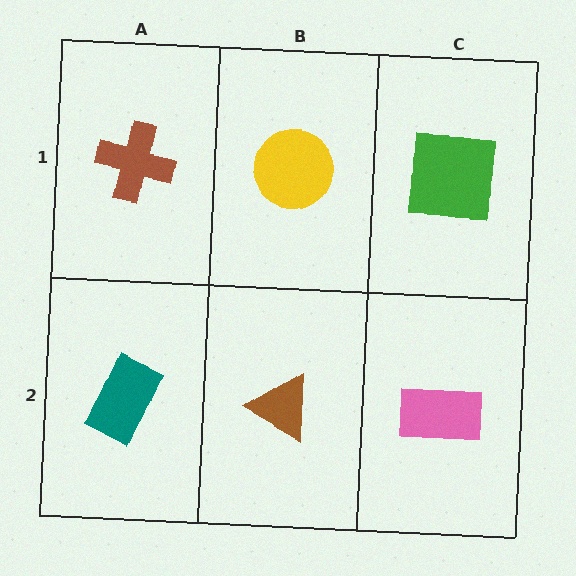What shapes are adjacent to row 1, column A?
A teal rectangle (row 2, column A), a yellow circle (row 1, column B).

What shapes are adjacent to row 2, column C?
A green square (row 1, column C), a brown triangle (row 2, column B).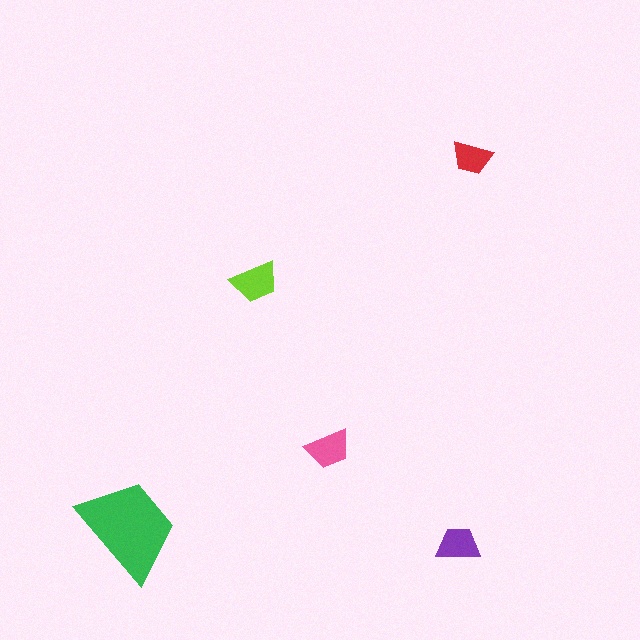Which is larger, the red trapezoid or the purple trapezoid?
The purple one.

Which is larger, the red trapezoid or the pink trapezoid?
The pink one.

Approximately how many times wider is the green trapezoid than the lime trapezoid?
About 2 times wider.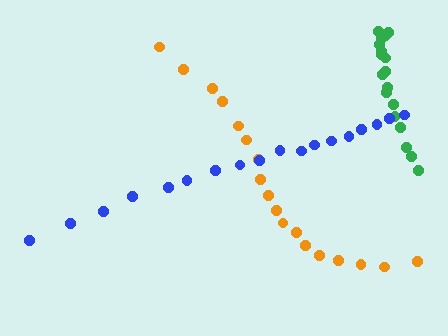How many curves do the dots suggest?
There are 3 distinct paths.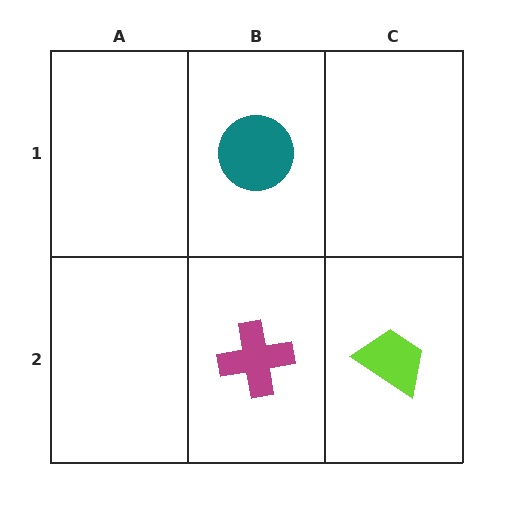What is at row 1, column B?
A teal circle.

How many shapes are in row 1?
1 shape.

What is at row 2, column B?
A magenta cross.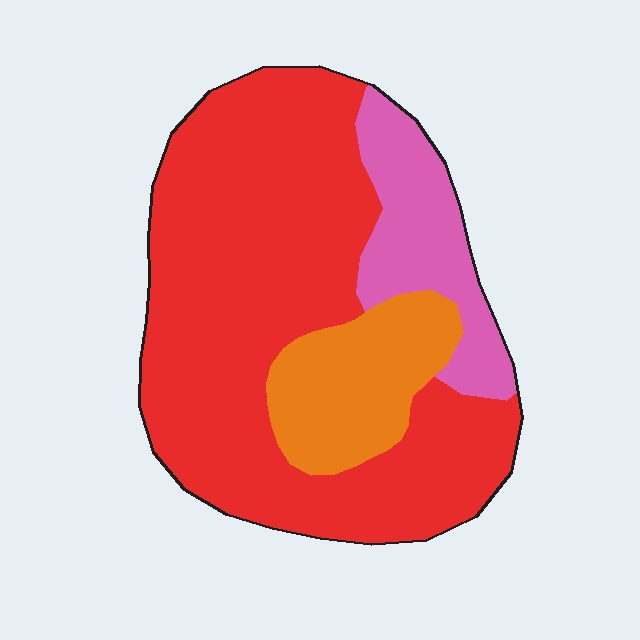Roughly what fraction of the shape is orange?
Orange covers roughly 15% of the shape.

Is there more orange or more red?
Red.